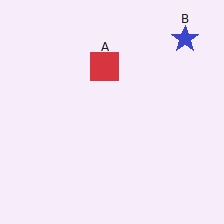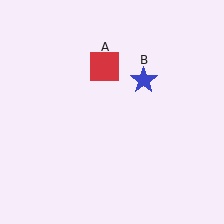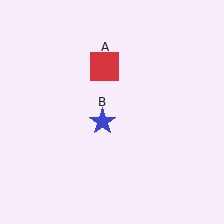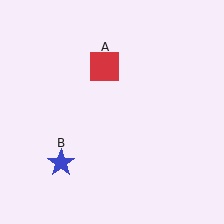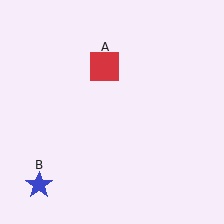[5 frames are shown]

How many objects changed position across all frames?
1 object changed position: blue star (object B).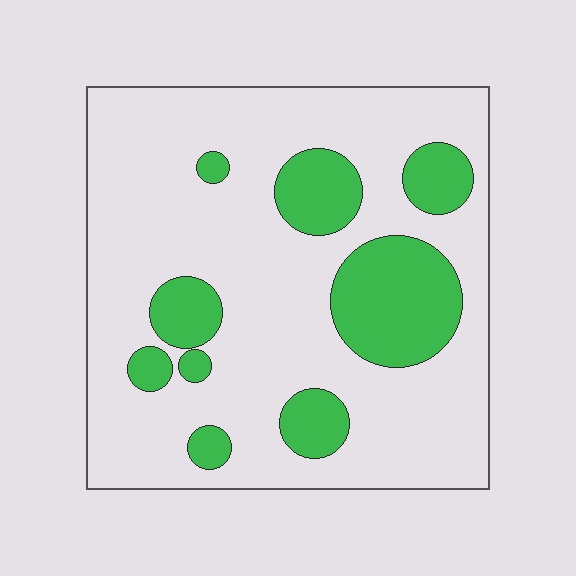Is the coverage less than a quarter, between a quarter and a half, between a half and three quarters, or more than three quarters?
Less than a quarter.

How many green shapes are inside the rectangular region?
9.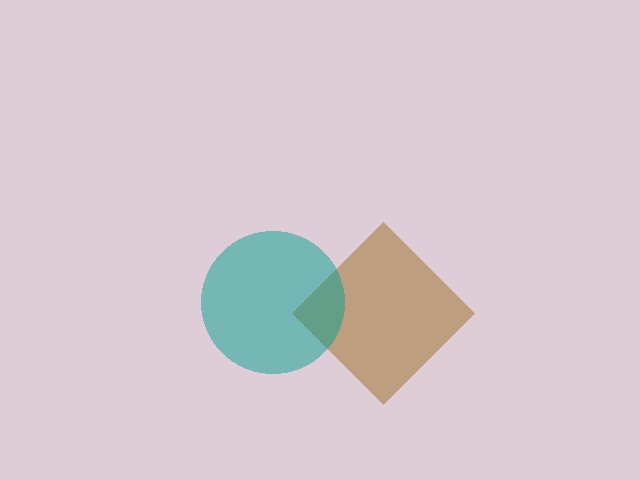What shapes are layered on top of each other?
The layered shapes are: a brown diamond, a teal circle.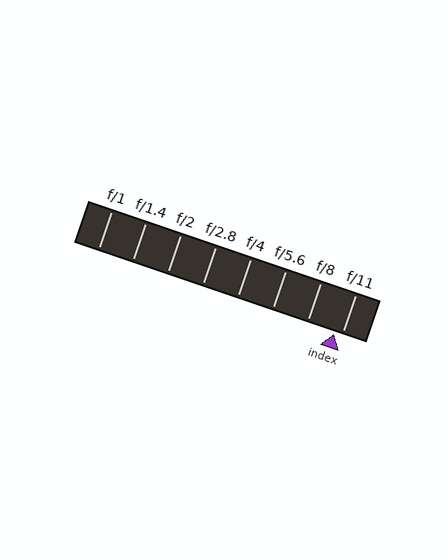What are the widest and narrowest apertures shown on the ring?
The widest aperture shown is f/1 and the narrowest is f/11.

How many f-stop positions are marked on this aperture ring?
There are 8 f-stop positions marked.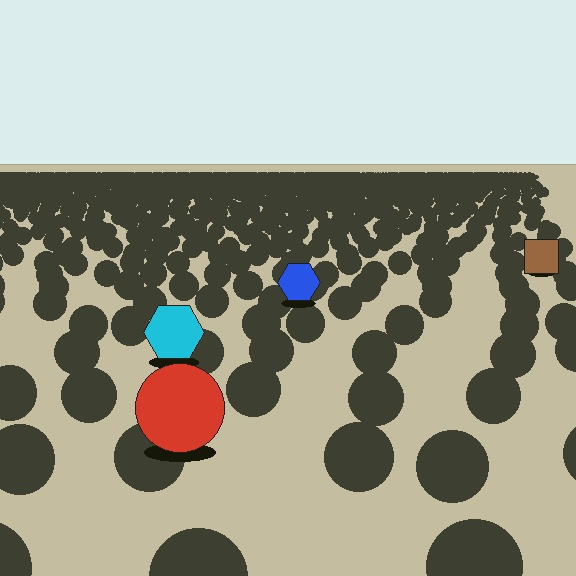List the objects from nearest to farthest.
From nearest to farthest: the red circle, the cyan hexagon, the blue hexagon, the brown square.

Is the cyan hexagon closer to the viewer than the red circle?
No. The red circle is closer — you can tell from the texture gradient: the ground texture is coarser near it.